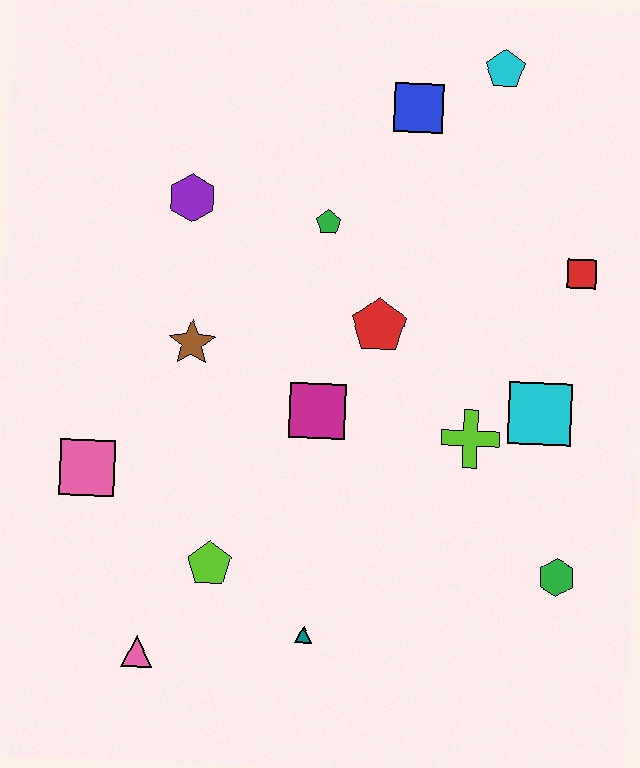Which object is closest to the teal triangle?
The lime pentagon is closest to the teal triangle.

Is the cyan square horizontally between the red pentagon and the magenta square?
No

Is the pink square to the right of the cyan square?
No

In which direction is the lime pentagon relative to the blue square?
The lime pentagon is below the blue square.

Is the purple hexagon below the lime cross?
No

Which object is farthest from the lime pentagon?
The cyan pentagon is farthest from the lime pentagon.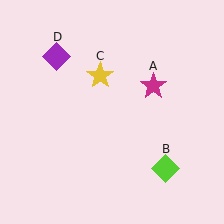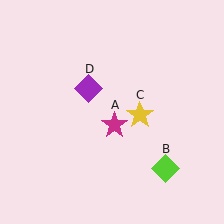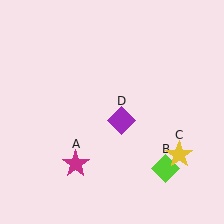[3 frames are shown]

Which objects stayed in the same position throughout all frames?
Lime diamond (object B) remained stationary.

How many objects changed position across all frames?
3 objects changed position: magenta star (object A), yellow star (object C), purple diamond (object D).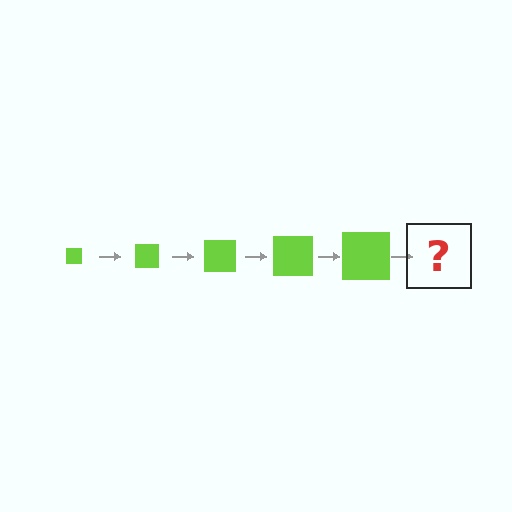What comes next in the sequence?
The next element should be a lime square, larger than the previous one.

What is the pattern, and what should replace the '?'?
The pattern is that the square gets progressively larger each step. The '?' should be a lime square, larger than the previous one.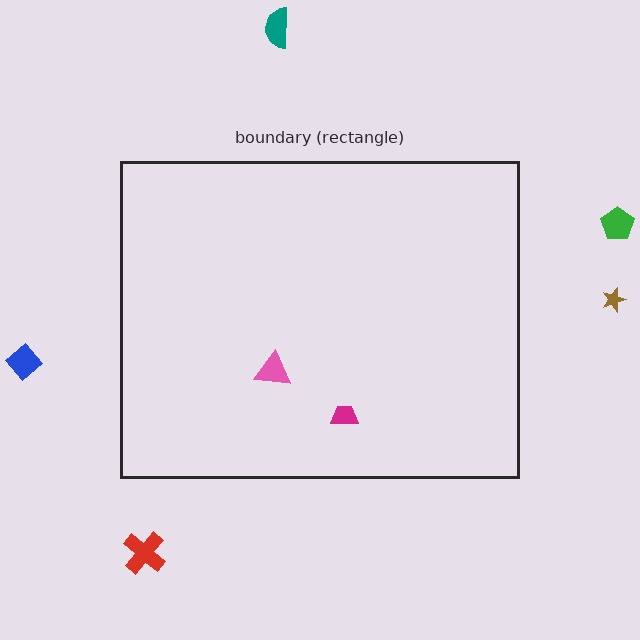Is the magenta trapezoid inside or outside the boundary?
Inside.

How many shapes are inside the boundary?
2 inside, 5 outside.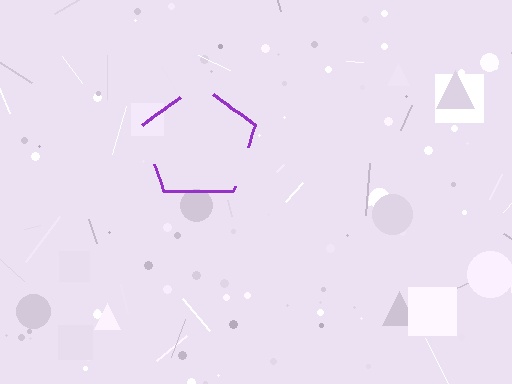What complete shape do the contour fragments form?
The contour fragments form a pentagon.